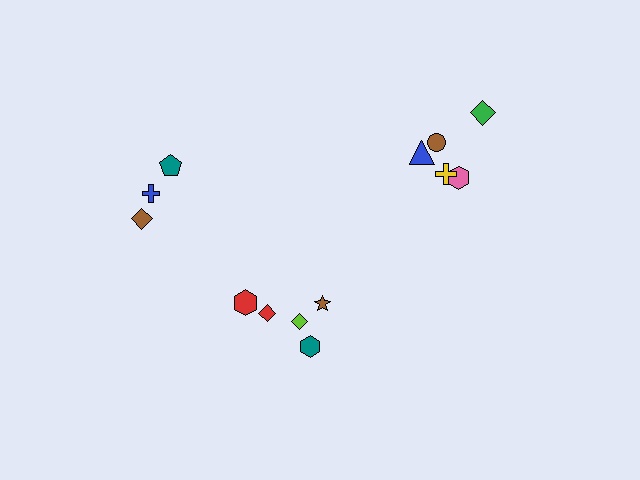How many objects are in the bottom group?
There are 5 objects.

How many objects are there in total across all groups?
There are 13 objects.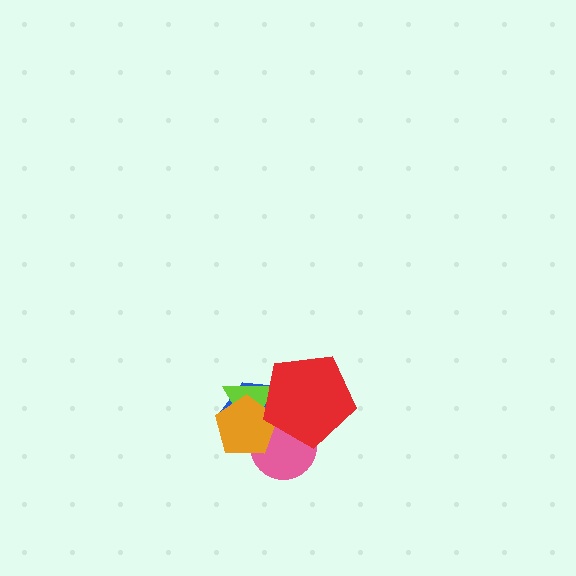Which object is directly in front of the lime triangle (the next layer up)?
The orange pentagon is directly in front of the lime triangle.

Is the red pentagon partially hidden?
No, no other shape covers it.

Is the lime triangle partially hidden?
Yes, it is partially covered by another shape.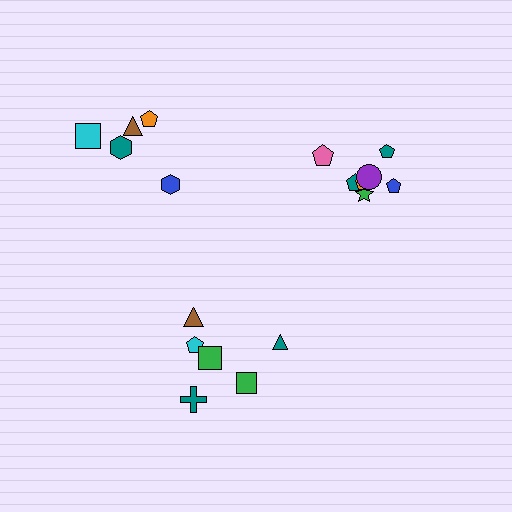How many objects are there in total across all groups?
There are 18 objects.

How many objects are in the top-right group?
There are 7 objects.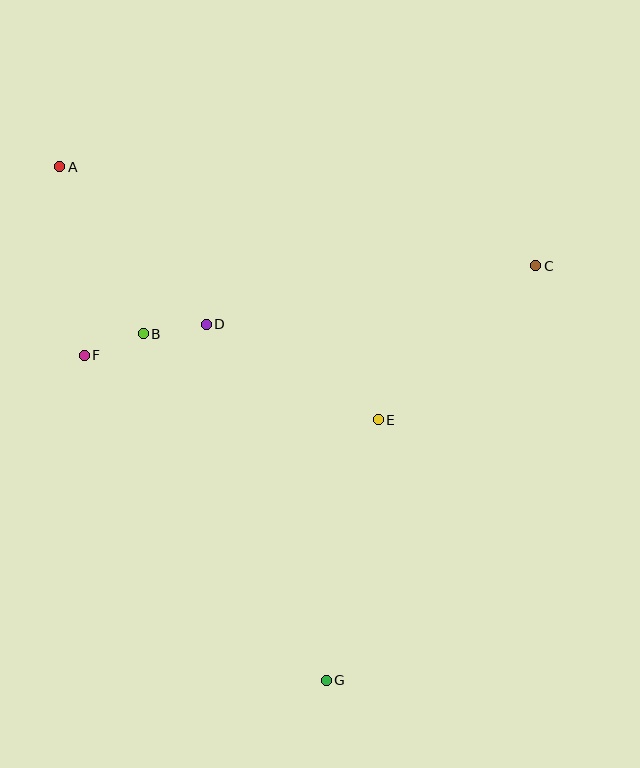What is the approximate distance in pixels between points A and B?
The distance between A and B is approximately 187 pixels.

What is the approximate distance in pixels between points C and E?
The distance between C and E is approximately 220 pixels.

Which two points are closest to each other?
Points B and F are closest to each other.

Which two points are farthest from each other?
Points A and G are farthest from each other.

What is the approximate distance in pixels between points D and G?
The distance between D and G is approximately 376 pixels.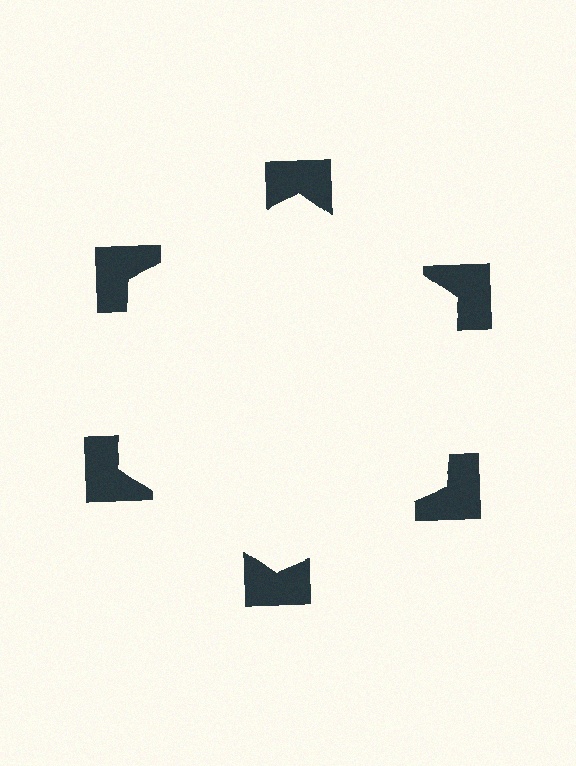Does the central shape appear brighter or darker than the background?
It typically appears slightly brighter than the background, even though no actual brightness change is drawn.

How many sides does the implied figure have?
6 sides.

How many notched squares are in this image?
There are 6 — one at each vertex of the illusory hexagon.